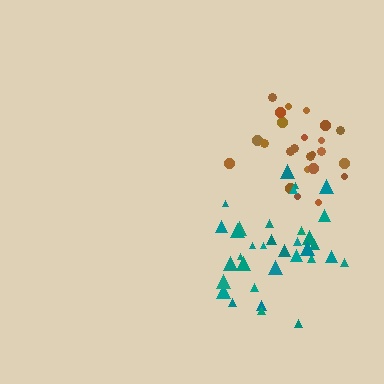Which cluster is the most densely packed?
Teal.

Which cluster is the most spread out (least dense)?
Brown.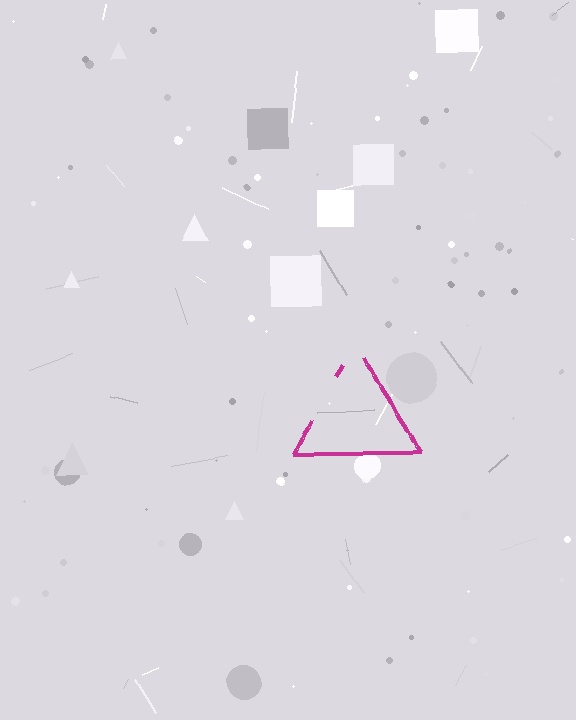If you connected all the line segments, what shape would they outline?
They would outline a triangle.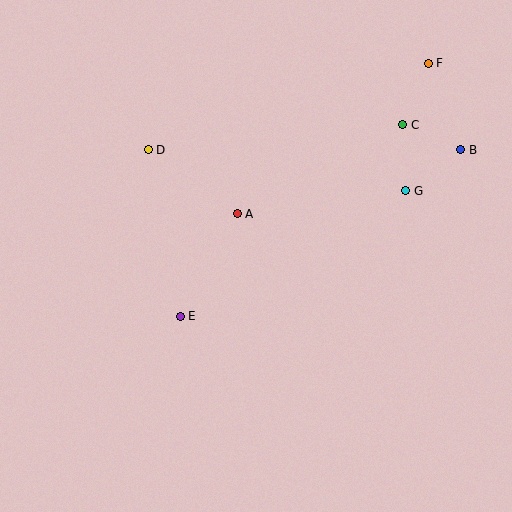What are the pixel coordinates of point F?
Point F is at (428, 63).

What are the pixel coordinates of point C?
Point C is at (403, 125).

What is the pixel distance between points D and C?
The distance between D and C is 256 pixels.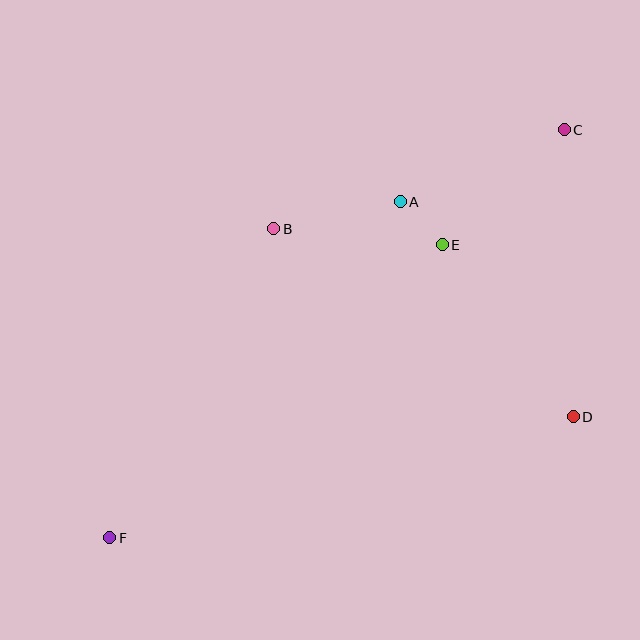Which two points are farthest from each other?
Points C and F are farthest from each other.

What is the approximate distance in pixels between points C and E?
The distance between C and E is approximately 167 pixels.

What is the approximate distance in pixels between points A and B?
The distance between A and B is approximately 129 pixels.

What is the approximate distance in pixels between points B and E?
The distance between B and E is approximately 170 pixels.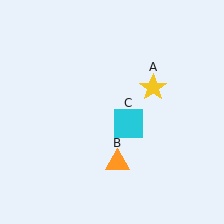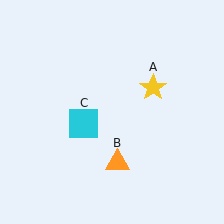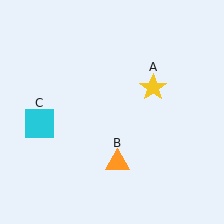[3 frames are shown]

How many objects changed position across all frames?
1 object changed position: cyan square (object C).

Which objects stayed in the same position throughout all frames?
Yellow star (object A) and orange triangle (object B) remained stationary.